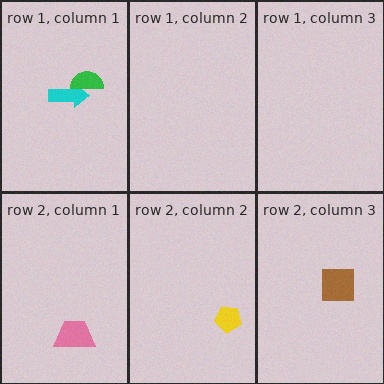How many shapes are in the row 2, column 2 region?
1.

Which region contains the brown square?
The row 2, column 3 region.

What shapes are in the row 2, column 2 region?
The yellow pentagon.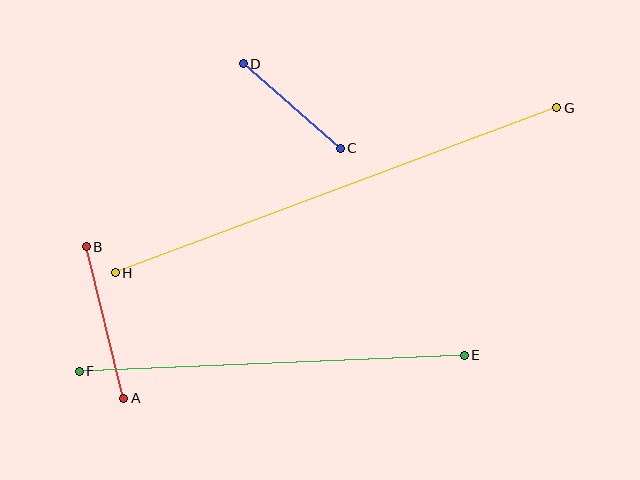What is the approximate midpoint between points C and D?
The midpoint is at approximately (292, 106) pixels.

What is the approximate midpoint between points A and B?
The midpoint is at approximately (105, 322) pixels.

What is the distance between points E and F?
The distance is approximately 385 pixels.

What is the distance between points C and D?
The distance is approximately 129 pixels.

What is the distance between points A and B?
The distance is approximately 156 pixels.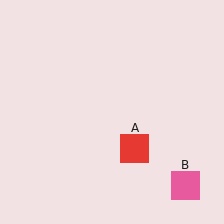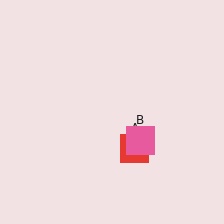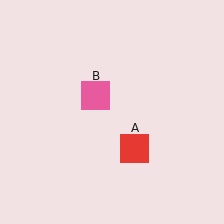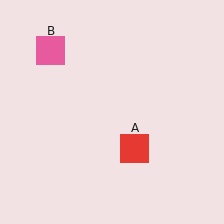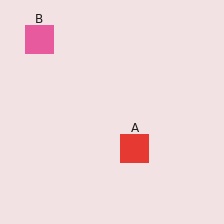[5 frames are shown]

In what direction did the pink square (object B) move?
The pink square (object B) moved up and to the left.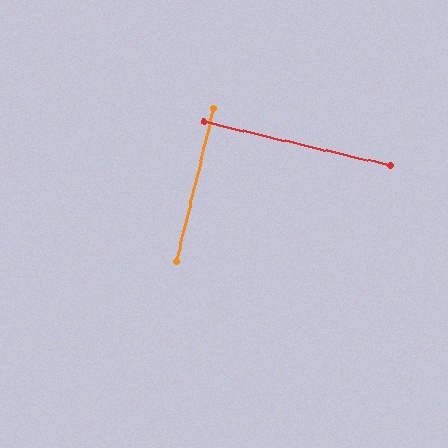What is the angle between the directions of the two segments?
Approximately 89 degrees.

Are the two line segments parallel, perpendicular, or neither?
Perpendicular — they meet at approximately 89°.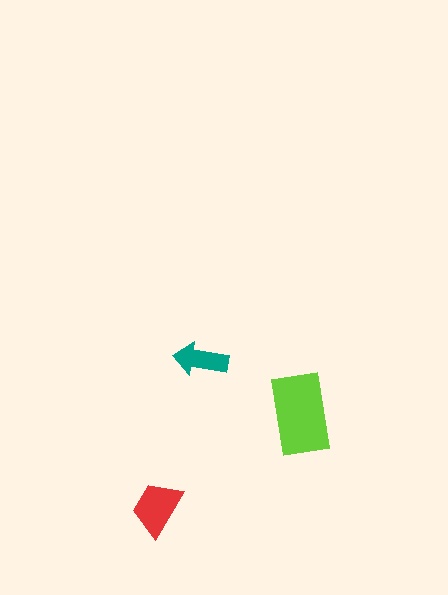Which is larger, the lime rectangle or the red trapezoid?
The lime rectangle.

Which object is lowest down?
The red trapezoid is bottommost.